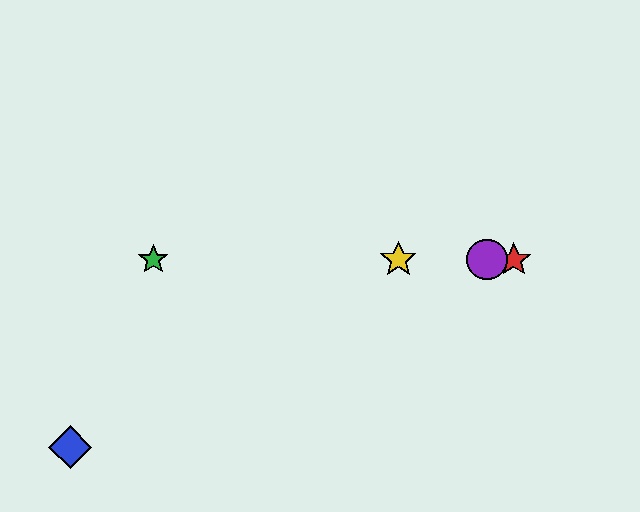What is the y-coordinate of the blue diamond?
The blue diamond is at y≈447.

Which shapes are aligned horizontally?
The red star, the green star, the yellow star, the purple circle are aligned horizontally.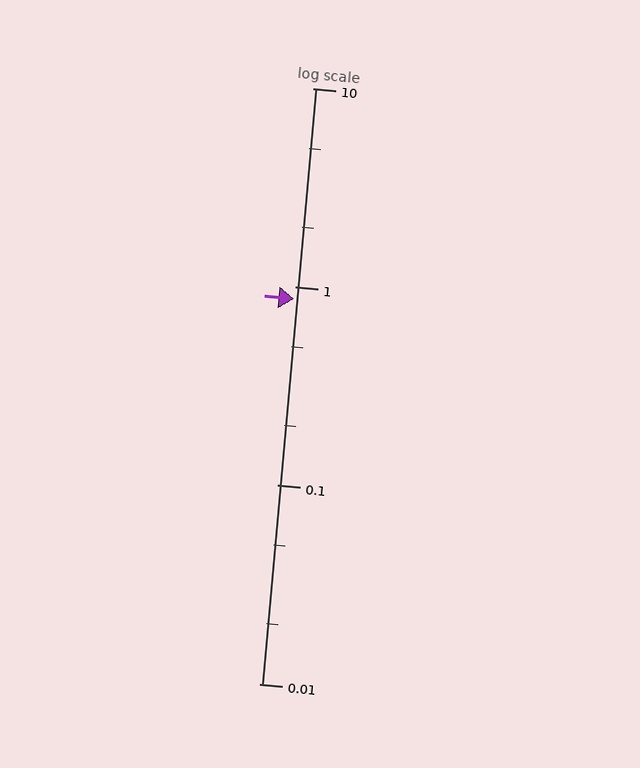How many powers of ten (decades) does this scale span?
The scale spans 3 decades, from 0.01 to 10.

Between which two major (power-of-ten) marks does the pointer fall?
The pointer is between 0.1 and 1.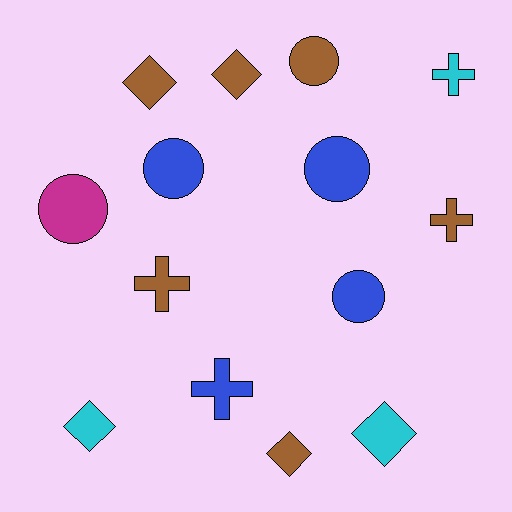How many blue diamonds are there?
There are no blue diamonds.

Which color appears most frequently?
Brown, with 6 objects.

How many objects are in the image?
There are 14 objects.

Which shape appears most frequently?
Circle, with 5 objects.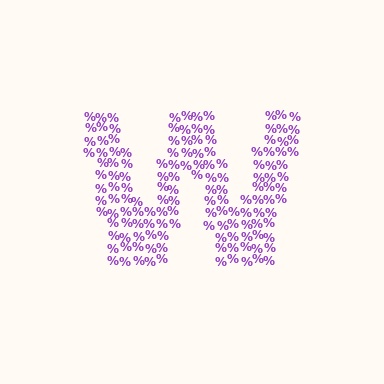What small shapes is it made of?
It is made of small percent signs.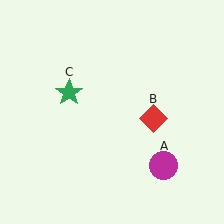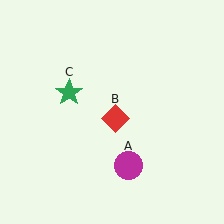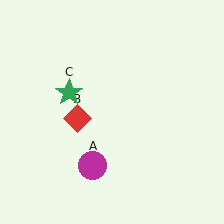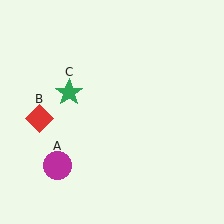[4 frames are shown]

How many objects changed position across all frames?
2 objects changed position: magenta circle (object A), red diamond (object B).